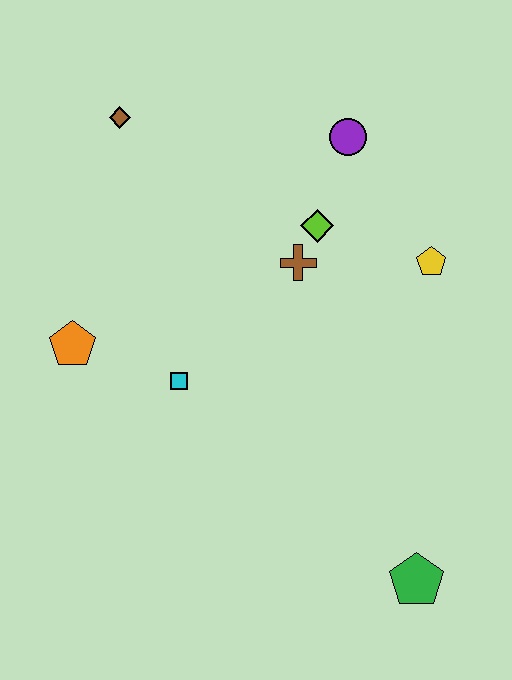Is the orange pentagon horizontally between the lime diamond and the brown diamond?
No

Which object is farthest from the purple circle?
The green pentagon is farthest from the purple circle.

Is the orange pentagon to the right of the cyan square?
No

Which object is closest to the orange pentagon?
The cyan square is closest to the orange pentagon.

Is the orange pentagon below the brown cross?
Yes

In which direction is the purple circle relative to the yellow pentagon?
The purple circle is above the yellow pentagon.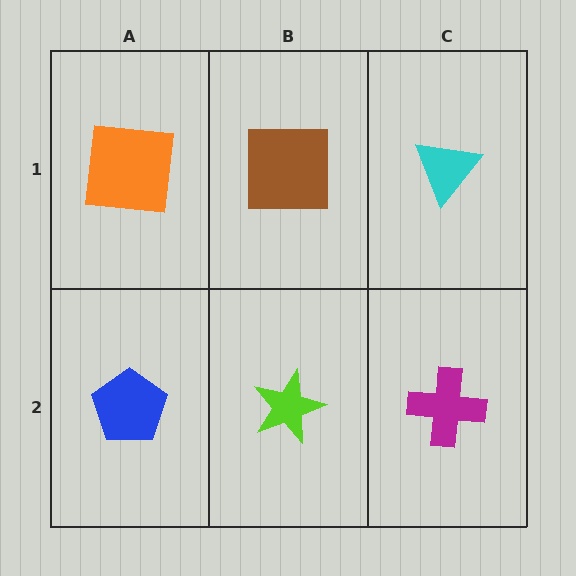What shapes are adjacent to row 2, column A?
An orange square (row 1, column A), a lime star (row 2, column B).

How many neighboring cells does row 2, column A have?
2.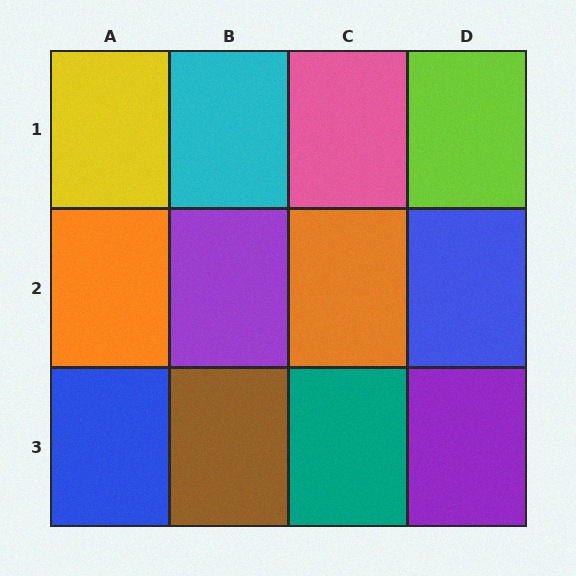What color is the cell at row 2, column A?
Orange.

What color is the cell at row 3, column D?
Purple.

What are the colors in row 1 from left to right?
Yellow, cyan, pink, lime.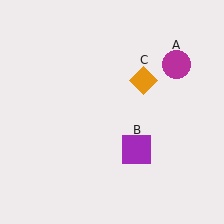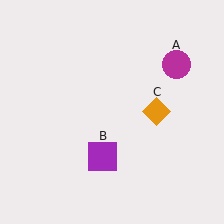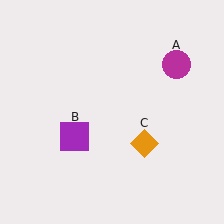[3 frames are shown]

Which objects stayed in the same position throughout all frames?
Magenta circle (object A) remained stationary.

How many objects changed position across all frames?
2 objects changed position: purple square (object B), orange diamond (object C).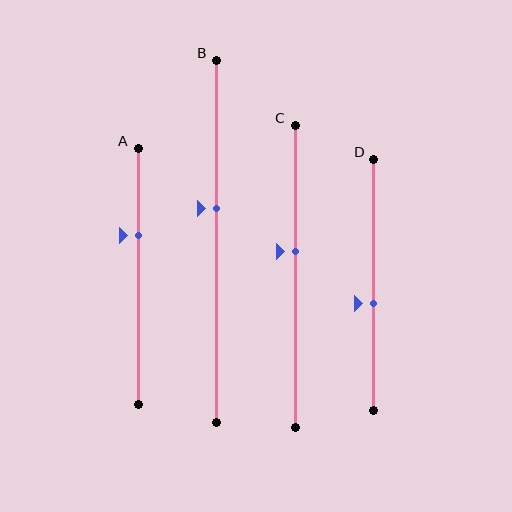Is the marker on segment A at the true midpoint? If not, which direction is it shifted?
No, the marker on segment A is shifted upward by about 16% of the segment length.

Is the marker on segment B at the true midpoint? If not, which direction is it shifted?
No, the marker on segment B is shifted upward by about 9% of the segment length.